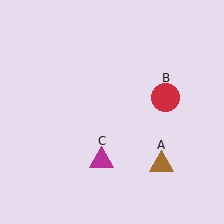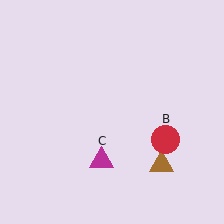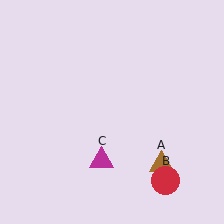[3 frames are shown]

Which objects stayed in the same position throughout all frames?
Brown triangle (object A) and magenta triangle (object C) remained stationary.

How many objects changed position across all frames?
1 object changed position: red circle (object B).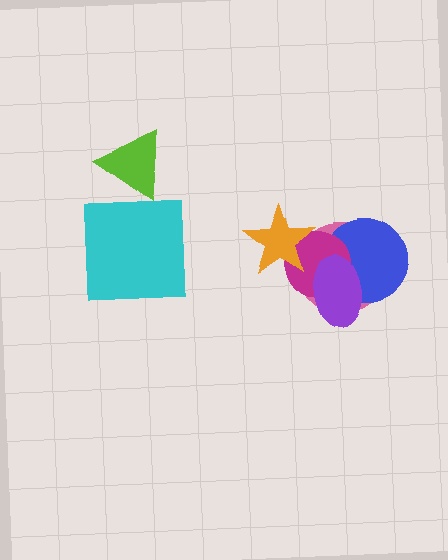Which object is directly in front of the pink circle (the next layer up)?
The blue circle is directly in front of the pink circle.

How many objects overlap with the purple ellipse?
3 objects overlap with the purple ellipse.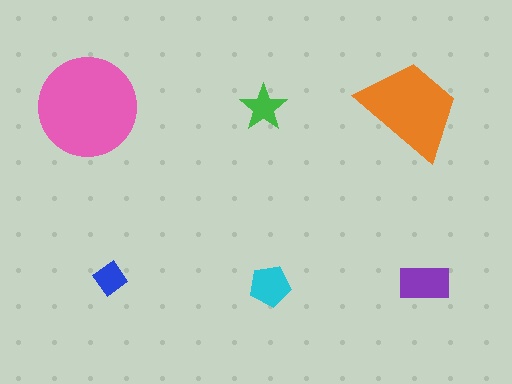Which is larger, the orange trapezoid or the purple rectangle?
The orange trapezoid.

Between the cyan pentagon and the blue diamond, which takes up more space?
The cyan pentagon.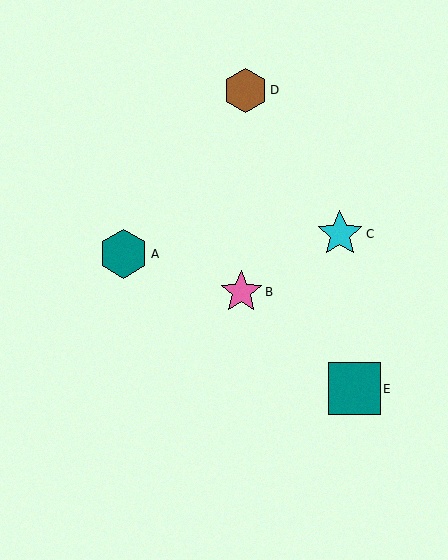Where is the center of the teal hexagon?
The center of the teal hexagon is at (123, 254).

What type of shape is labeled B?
Shape B is a pink star.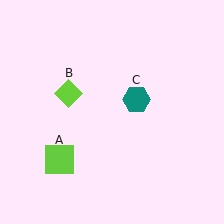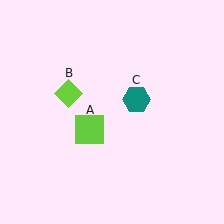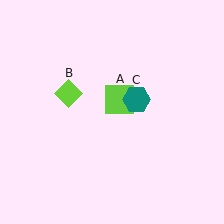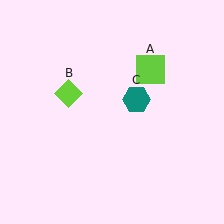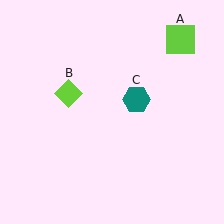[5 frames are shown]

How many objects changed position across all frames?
1 object changed position: lime square (object A).